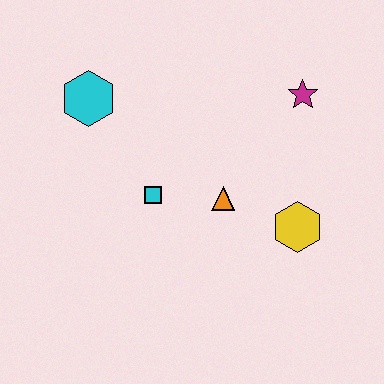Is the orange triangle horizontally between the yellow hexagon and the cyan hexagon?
Yes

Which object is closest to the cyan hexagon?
The cyan square is closest to the cyan hexagon.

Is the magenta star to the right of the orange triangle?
Yes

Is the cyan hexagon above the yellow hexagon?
Yes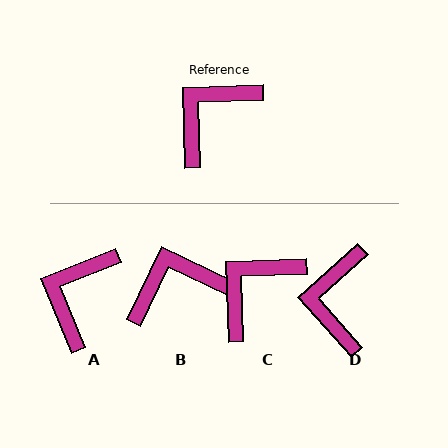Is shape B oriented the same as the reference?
No, it is off by about 27 degrees.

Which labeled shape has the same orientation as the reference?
C.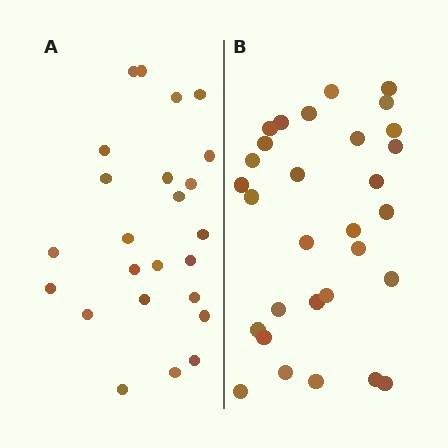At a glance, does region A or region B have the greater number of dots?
Region B (the right region) has more dots.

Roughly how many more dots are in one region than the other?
Region B has about 6 more dots than region A.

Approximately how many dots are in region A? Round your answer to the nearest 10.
About 20 dots. (The exact count is 24, which rounds to 20.)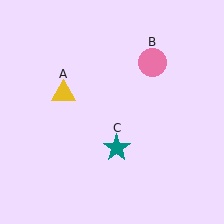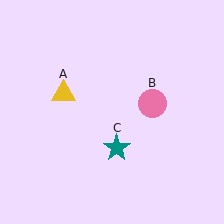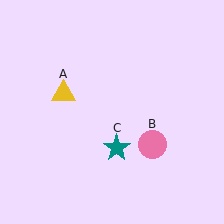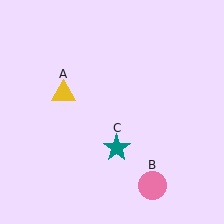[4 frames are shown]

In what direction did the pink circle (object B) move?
The pink circle (object B) moved down.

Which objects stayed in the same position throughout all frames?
Yellow triangle (object A) and teal star (object C) remained stationary.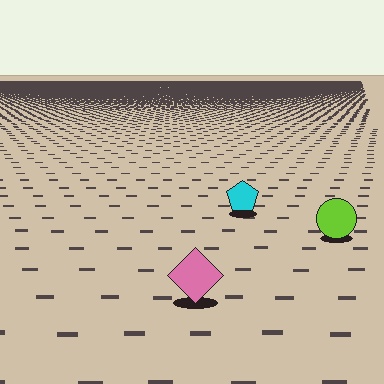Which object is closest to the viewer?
The pink diamond is closest. The texture marks near it are larger and more spread out.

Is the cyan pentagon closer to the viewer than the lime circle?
No. The lime circle is closer — you can tell from the texture gradient: the ground texture is coarser near it.